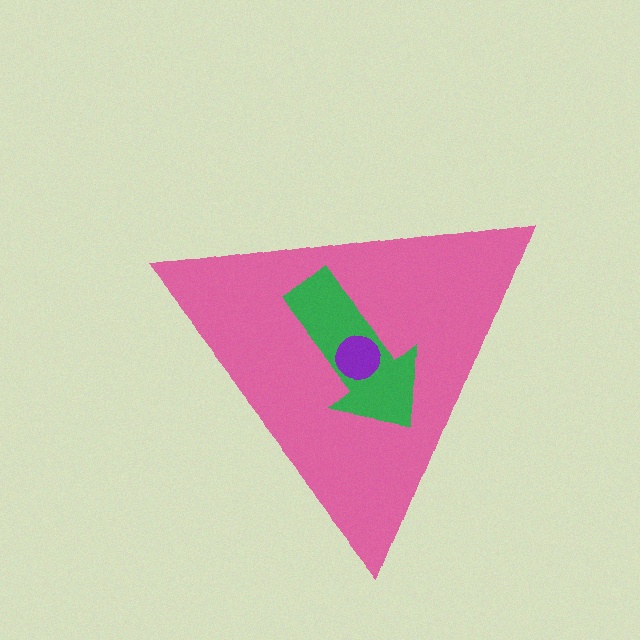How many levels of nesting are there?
3.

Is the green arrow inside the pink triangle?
Yes.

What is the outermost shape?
The pink triangle.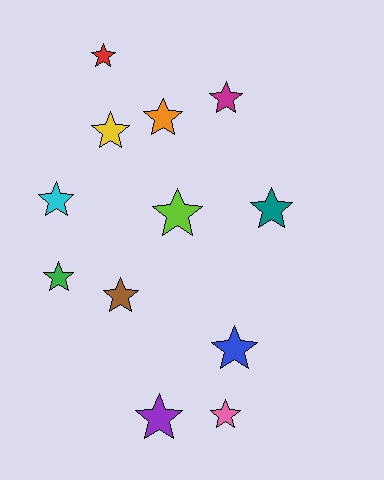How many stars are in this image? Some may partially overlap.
There are 12 stars.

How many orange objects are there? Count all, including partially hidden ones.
There is 1 orange object.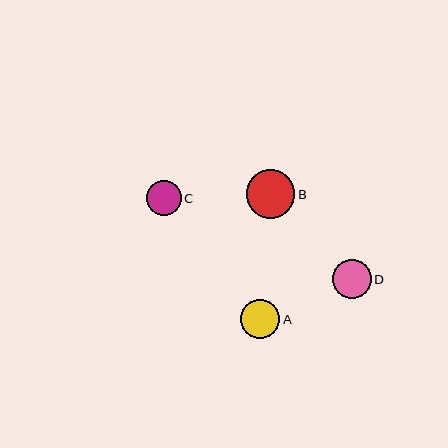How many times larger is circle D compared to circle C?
Circle D is approximately 1.1 times the size of circle C.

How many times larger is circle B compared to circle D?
Circle B is approximately 1.2 times the size of circle D.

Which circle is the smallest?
Circle C is the smallest with a size of approximately 35 pixels.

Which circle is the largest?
Circle B is the largest with a size of approximately 49 pixels.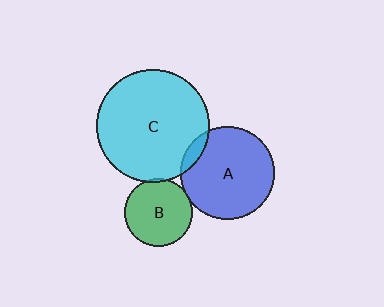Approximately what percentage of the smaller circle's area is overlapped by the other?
Approximately 5%.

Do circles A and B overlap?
Yes.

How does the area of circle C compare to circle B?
Approximately 2.8 times.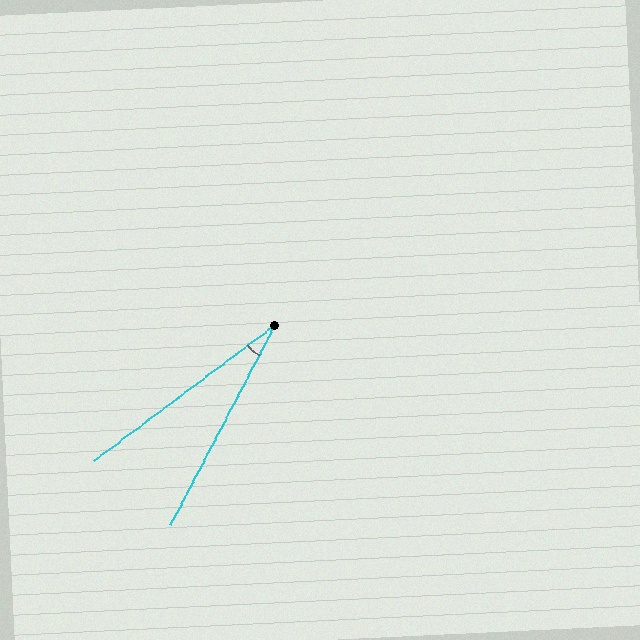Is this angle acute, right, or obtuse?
It is acute.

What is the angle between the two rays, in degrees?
Approximately 26 degrees.